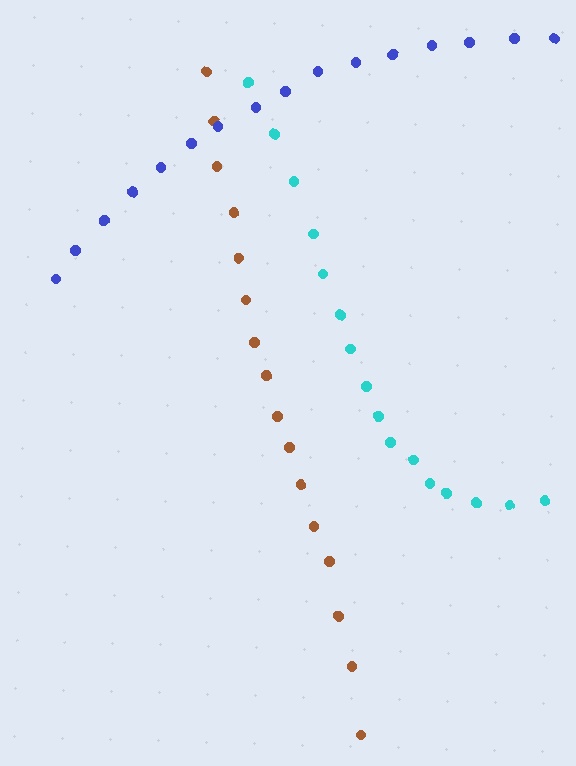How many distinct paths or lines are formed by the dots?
There are 3 distinct paths.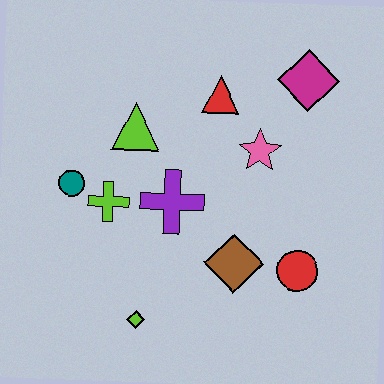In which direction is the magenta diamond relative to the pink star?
The magenta diamond is above the pink star.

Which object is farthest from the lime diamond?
The magenta diamond is farthest from the lime diamond.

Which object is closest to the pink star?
The red triangle is closest to the pink star.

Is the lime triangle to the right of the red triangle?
No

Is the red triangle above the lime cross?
Yes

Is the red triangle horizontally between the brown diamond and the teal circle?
Yes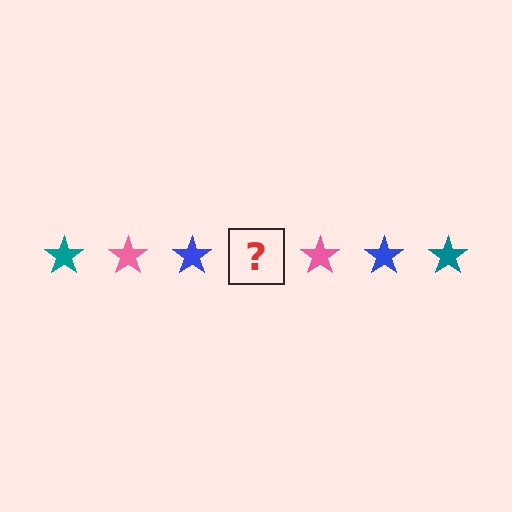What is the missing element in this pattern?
The missing element is a teal star.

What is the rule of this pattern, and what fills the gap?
The rule is that the pattern cycles through teal, pink, blue stars. The gap should be filled with a teal star.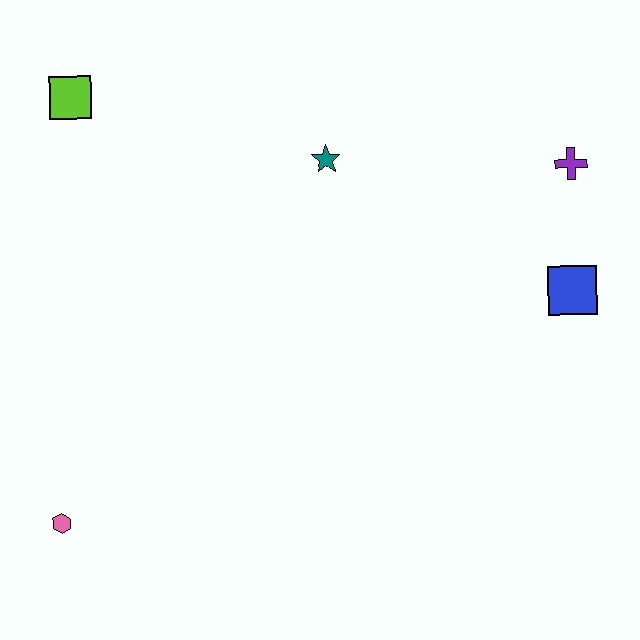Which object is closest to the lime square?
The teal star is closest to the lime square.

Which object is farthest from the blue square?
The pink hexagon is farthest from the blue square.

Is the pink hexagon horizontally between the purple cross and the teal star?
No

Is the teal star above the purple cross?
Yes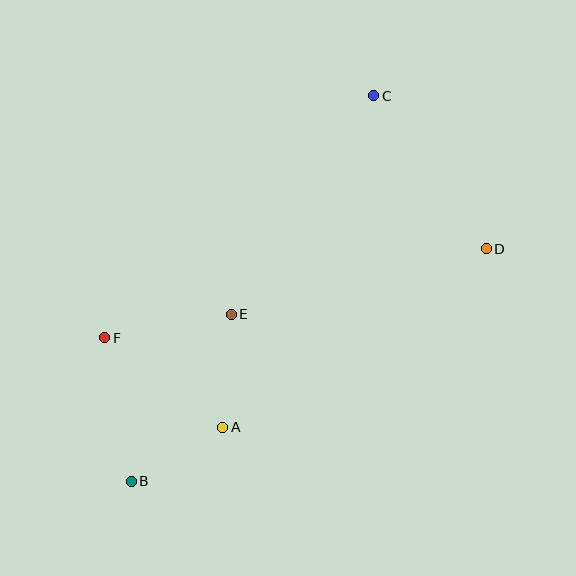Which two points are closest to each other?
Points A and B are closest to each other.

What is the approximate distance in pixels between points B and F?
The distance between B and F is approximately 146 pixels.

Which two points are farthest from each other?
Points B and C are farthest from each other.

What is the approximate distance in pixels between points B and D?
The distance between B and D is approximately 424 pixels.